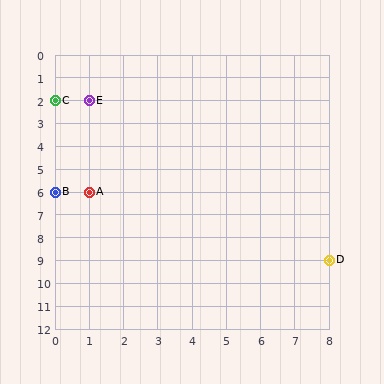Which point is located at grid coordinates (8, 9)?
Point D is at (8, 9).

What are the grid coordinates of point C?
Point C is at grid coordinates (0, 2).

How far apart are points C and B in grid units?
Points C and B are 4 rows apart.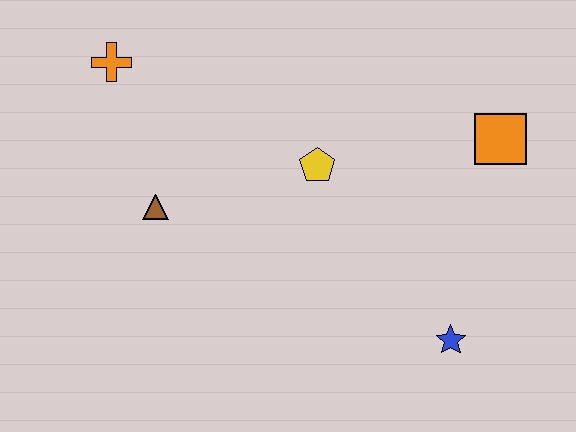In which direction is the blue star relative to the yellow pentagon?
The blue star is below the yellow pentagon.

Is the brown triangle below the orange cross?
Yes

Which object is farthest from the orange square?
The orange cross is farthest from the orange square.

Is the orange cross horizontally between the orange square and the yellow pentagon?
No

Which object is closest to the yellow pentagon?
The brown triangle is closest to the yellow pentagon.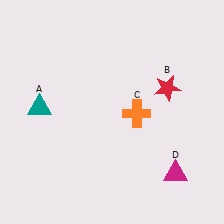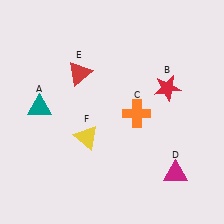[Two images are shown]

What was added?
A red triangle (E), a yellow triangle (F) were added in Image 2.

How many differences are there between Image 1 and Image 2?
There are 2 differences between the two images.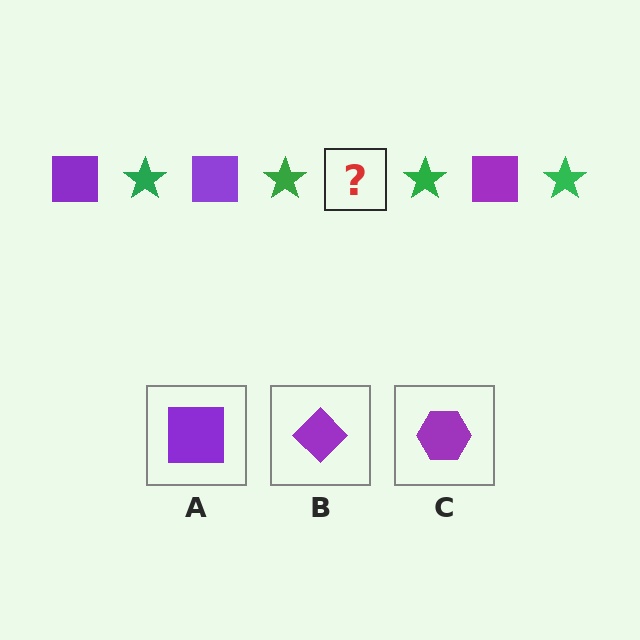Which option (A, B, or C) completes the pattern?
A.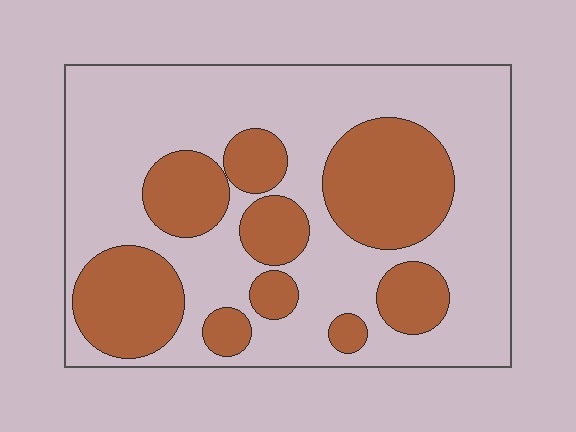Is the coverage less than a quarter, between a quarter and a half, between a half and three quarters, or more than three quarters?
Between a quarter and a half.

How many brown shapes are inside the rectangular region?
9.